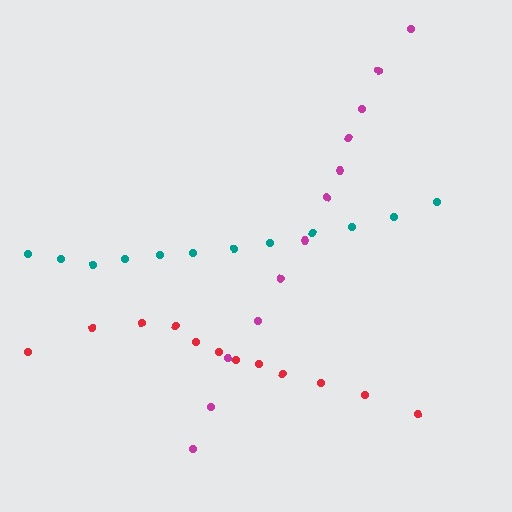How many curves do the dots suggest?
There are 3 distinct paths.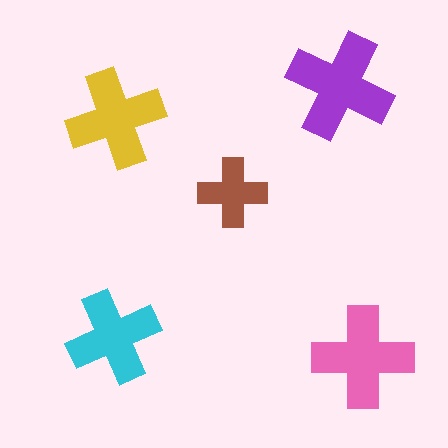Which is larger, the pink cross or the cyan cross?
The pink one.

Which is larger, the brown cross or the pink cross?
The pink one.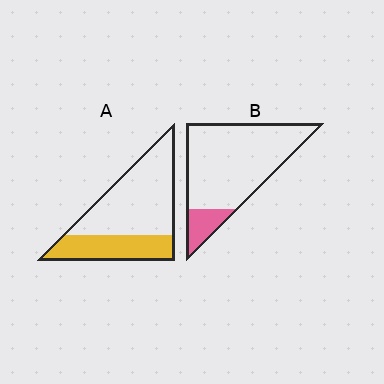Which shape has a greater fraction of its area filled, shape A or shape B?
Shape A.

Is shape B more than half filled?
No.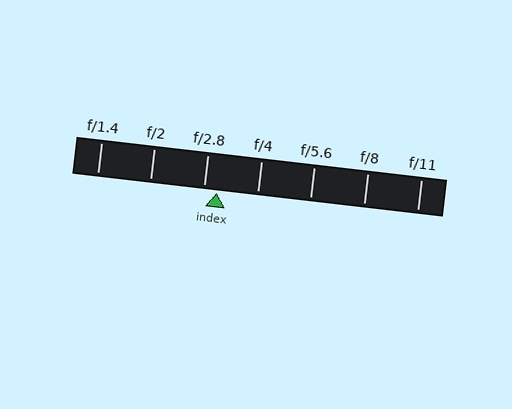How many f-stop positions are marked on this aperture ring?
There are 7 f-stop positions marked.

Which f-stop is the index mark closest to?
The index mark is closest to f/2.8.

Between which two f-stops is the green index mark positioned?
The index mark is between f/2.8 and f/4.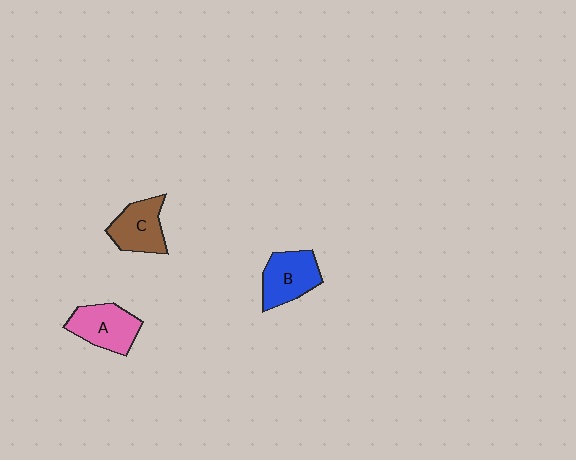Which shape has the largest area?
Shape A (pink).